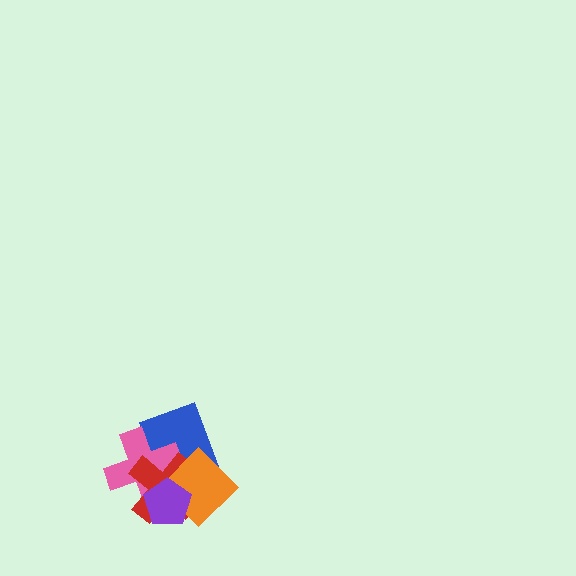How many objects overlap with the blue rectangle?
4 objects overlap with the blue rectangle.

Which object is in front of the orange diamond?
The purple pentagon is in front of the orange diamond.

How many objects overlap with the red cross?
4 objects overlap with the red cross.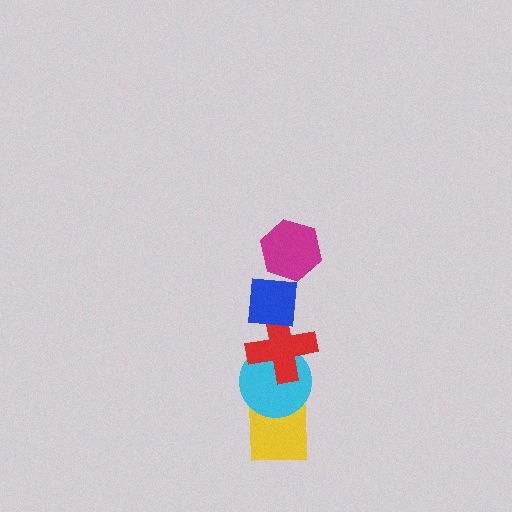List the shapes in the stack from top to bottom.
From top to bottom: the magenta hexagon, the blue square, the red cross, the cyan circle, the yellow square.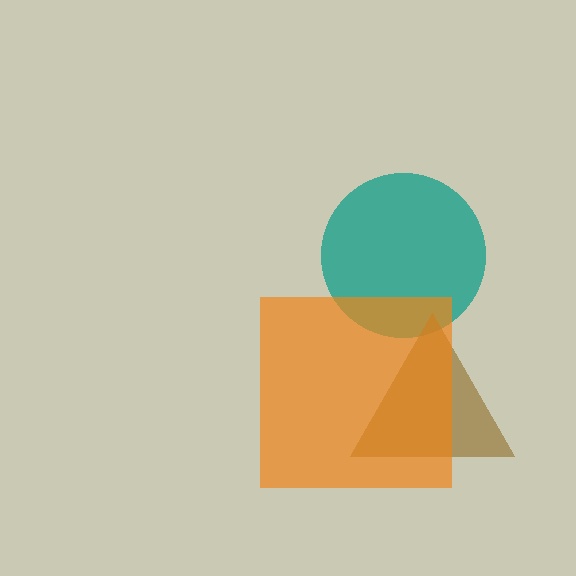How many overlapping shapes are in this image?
There are 3 overlapping shapes in the image.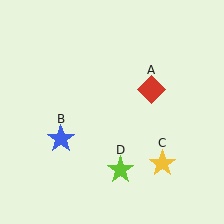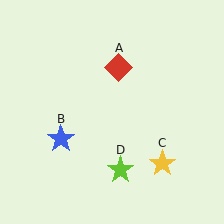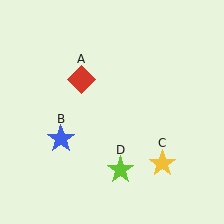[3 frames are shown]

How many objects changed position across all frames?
1 object changed position: red diamond (object A).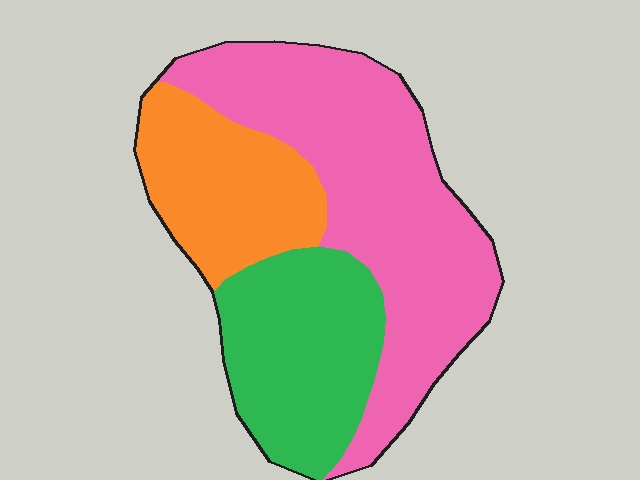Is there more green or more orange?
Green.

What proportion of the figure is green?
Green covers roughly 30% of the figure.